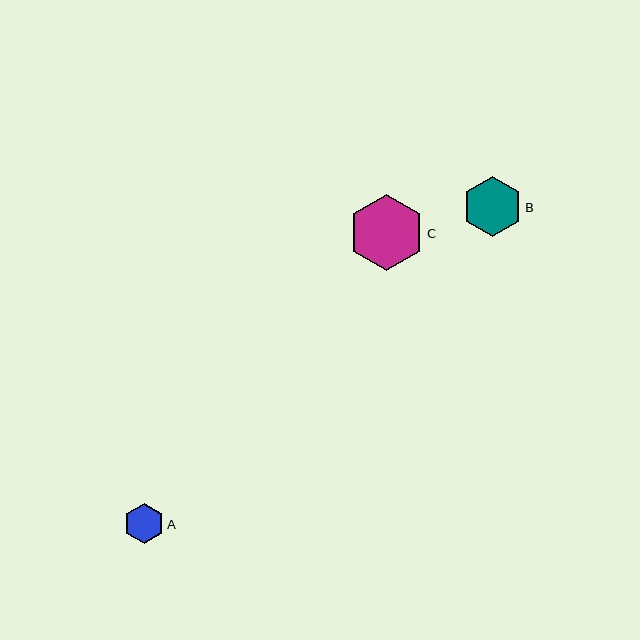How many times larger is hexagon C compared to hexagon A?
Hexagon C is approximately 1.9 times the size of hexagon A.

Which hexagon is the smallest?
Hexagon A is the smallest with a size of approximately 40 pixels.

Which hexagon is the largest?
Hexagon C is the largest with a size of approximately 76 pixels.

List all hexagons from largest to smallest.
From largest to smallest: C, B, A.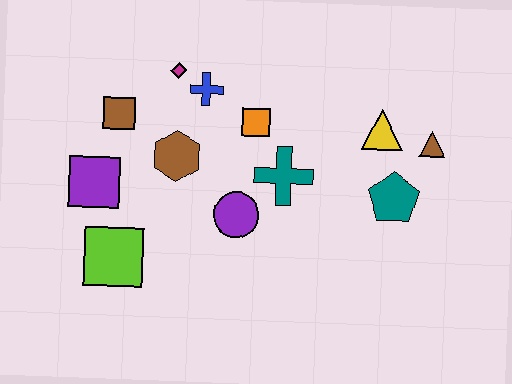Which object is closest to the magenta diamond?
The blue cross is closest to the magenta diamond.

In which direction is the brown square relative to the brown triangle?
The brown square is to the left of the brown triangle.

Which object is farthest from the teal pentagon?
The purple square is farthest from the teal pentagon.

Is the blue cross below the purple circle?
No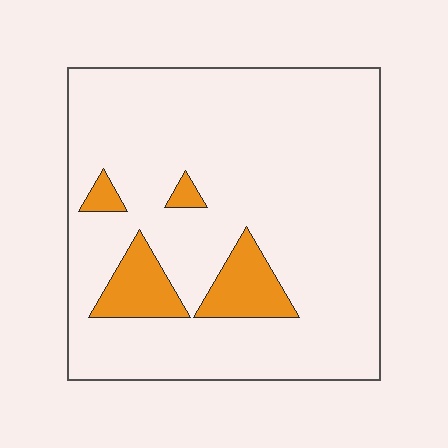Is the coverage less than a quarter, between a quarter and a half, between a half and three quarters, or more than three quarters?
Less than a quarter.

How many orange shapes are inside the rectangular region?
4.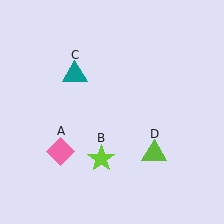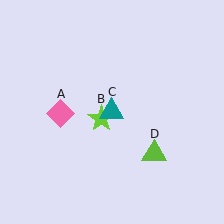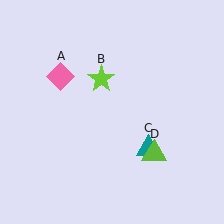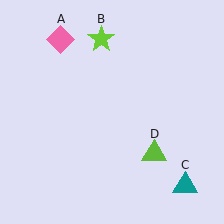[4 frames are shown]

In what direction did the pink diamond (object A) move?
The pink diamond (object A) moved up.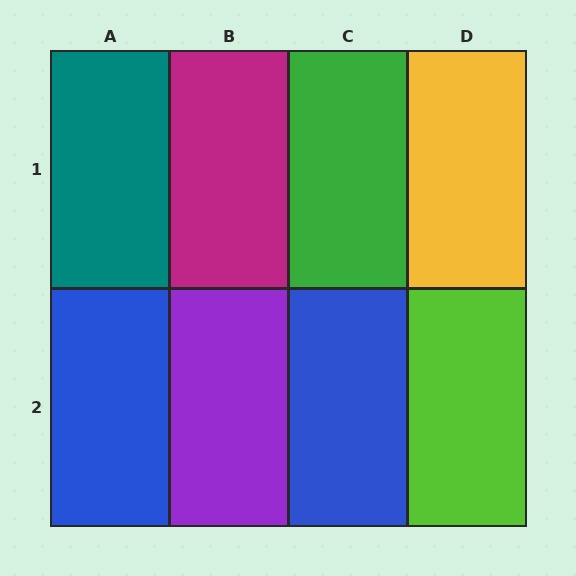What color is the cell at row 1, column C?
Green.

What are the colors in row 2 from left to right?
Blue, purple, blue, lime.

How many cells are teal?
1 cell is teal.